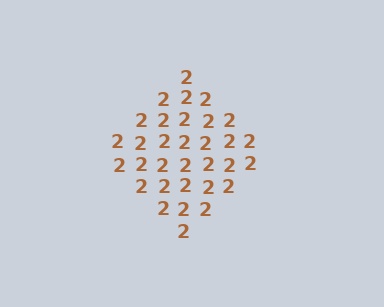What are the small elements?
The small elements are digit 2's.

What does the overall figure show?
The overall figure shows a diamond.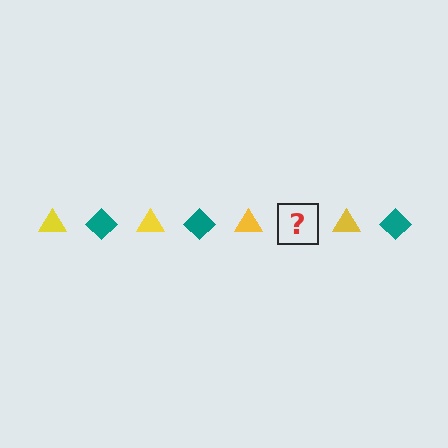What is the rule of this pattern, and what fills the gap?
The rule is that the pattern alternates between yellow triangle and teal diamond. The gap should be filled with a teal diamond.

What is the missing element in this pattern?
The missing element is a teal diamond.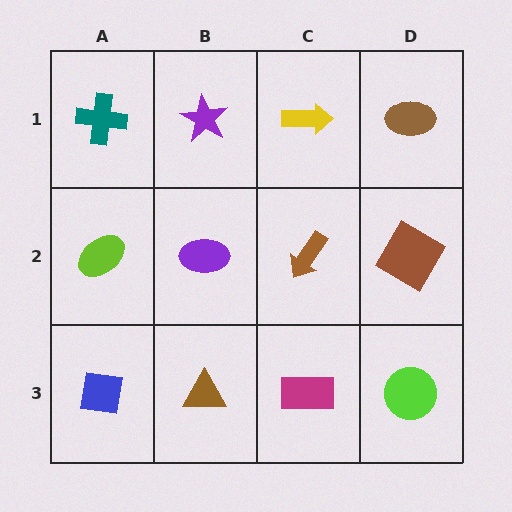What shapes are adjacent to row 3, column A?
A lime ellipse (row 2, column A), a brown triangle (row 3, column B).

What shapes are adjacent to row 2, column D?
A brown ellipse (row 1, column D), a lime circle (row 3, column D), a brown arrow (row 2, column C).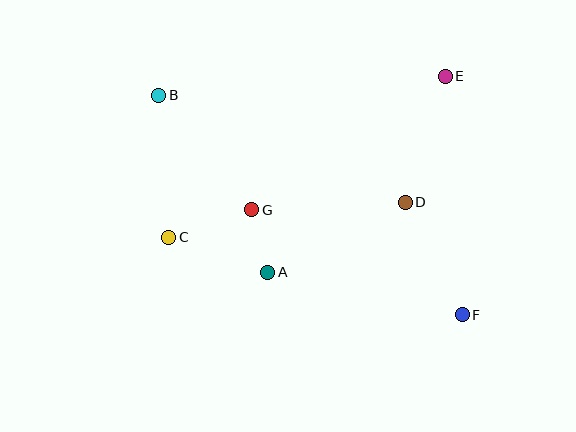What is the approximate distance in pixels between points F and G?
The distance between F and G is approximately 235 pixels.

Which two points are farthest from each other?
Points B and F are farthest from each other.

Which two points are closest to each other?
Points A and G are closest to each other.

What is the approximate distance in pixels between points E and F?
The distance between E and F is approximately 239 pixels.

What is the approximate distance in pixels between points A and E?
The distance between A and E is approximately 265 pixels.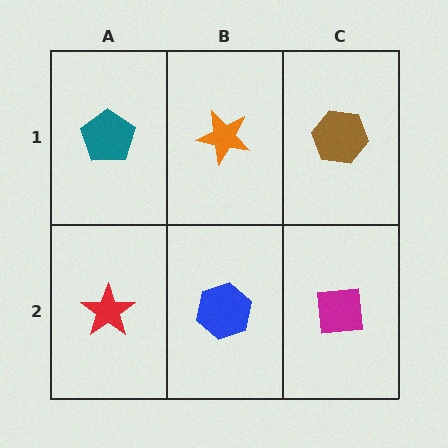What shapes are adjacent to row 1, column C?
A magenta square (row 2, column C), an orange star (row 1, column B).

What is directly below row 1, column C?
A magenta square.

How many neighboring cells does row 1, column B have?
3.